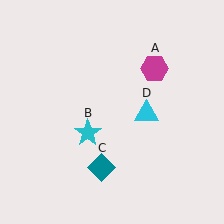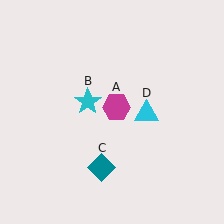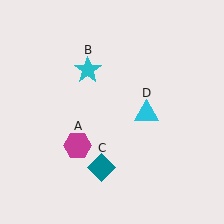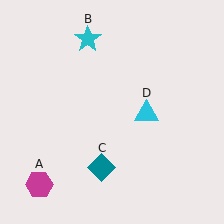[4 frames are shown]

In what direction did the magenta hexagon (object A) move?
The magenta hexagon (object A) moved down and to the left.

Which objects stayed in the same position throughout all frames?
Teal diamond (object C) and cyan triangle (object D) remained stationary.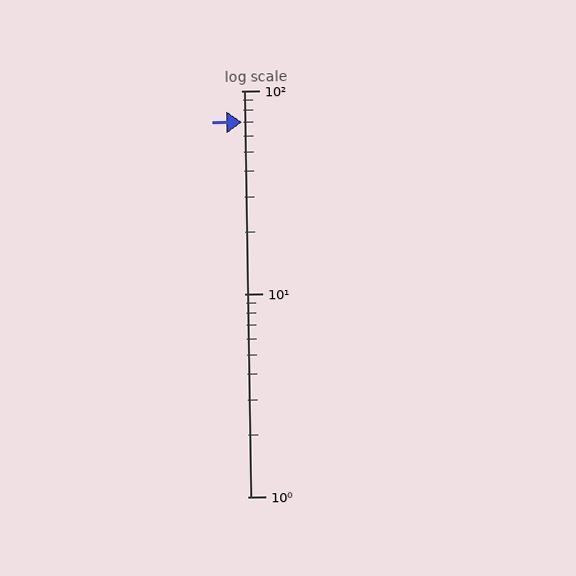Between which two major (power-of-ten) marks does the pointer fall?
The pointer is between 10 and 100.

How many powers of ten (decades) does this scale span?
The scale spans 2 decades, from 1 to 100.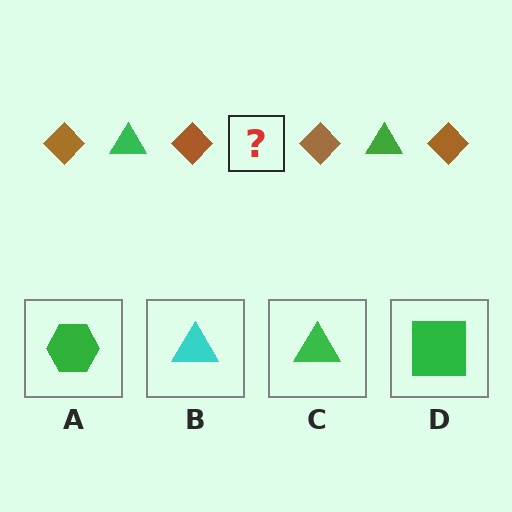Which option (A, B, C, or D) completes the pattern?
C.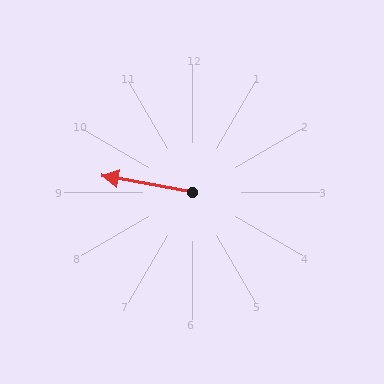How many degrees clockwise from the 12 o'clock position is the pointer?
Approximately 280 degrees.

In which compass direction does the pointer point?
West.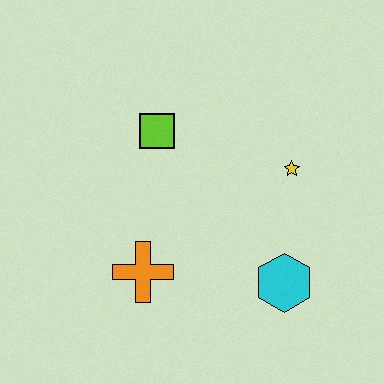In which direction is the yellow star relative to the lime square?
The yellow star is to the right of the lime square.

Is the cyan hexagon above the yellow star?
No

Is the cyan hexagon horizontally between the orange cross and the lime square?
No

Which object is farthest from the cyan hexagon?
The lime square is farthest from the cyan hexagon.